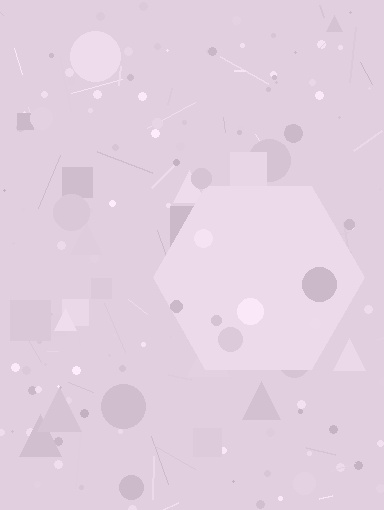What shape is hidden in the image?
A hexagon is hidden in the image.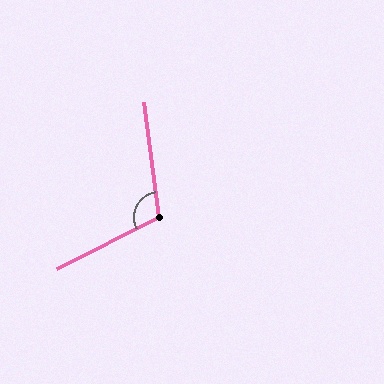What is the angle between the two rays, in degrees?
Approximately 109 degrees.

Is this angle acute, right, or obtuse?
It is obtuse.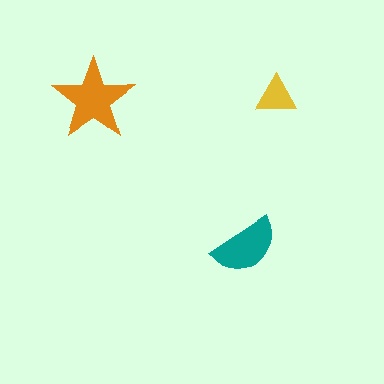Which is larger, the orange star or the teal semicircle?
The orange star.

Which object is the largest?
The orange star.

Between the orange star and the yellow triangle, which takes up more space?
The orange star.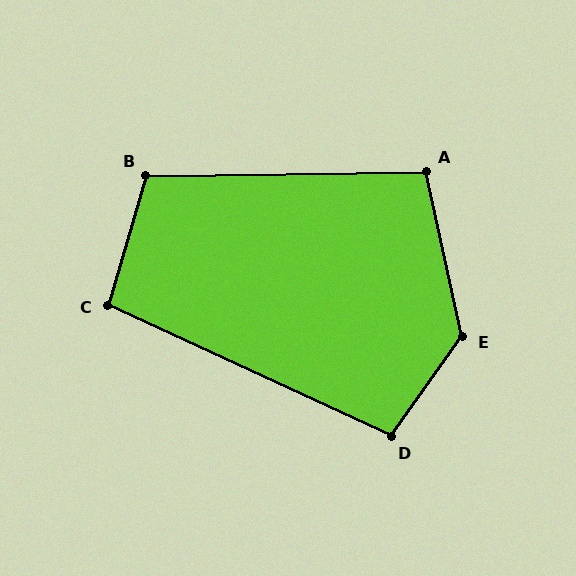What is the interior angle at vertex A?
Approximately 101 degrees (obtuse).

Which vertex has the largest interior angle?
E, at approximately 133 degrees.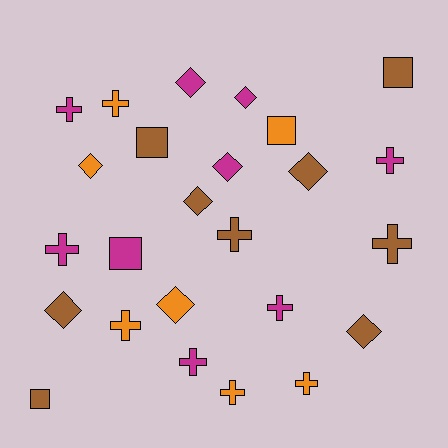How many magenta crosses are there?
There are 5 magenta crosses.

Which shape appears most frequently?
Cross, with 11 objects.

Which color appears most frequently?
Brown, with 9 objects.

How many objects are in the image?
There are 25 objects.